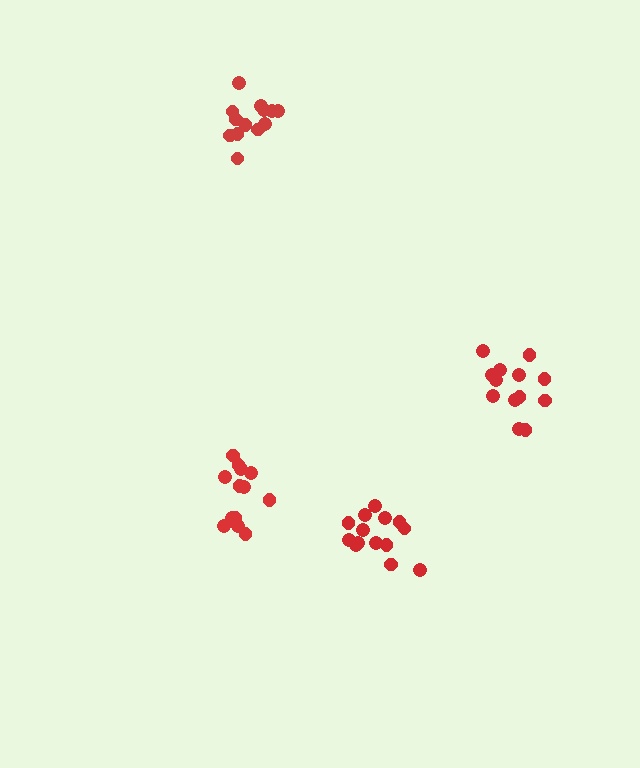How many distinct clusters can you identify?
There are 4 distinct clusters.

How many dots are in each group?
Group 1: 13 dots, Group 2: 13 dots, Group 3: 13 dots, Group 4: 14 dots (53 total).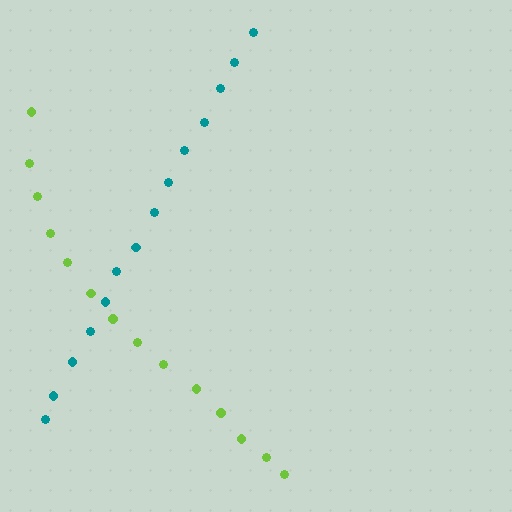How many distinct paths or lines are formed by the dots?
There are 2 distinct paths.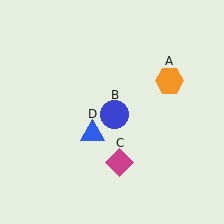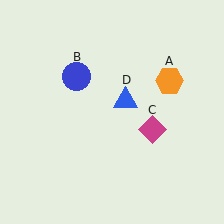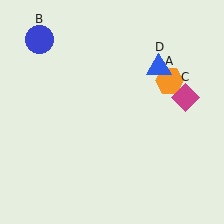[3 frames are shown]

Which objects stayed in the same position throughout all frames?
Orange hexagon (object A) remained stationary.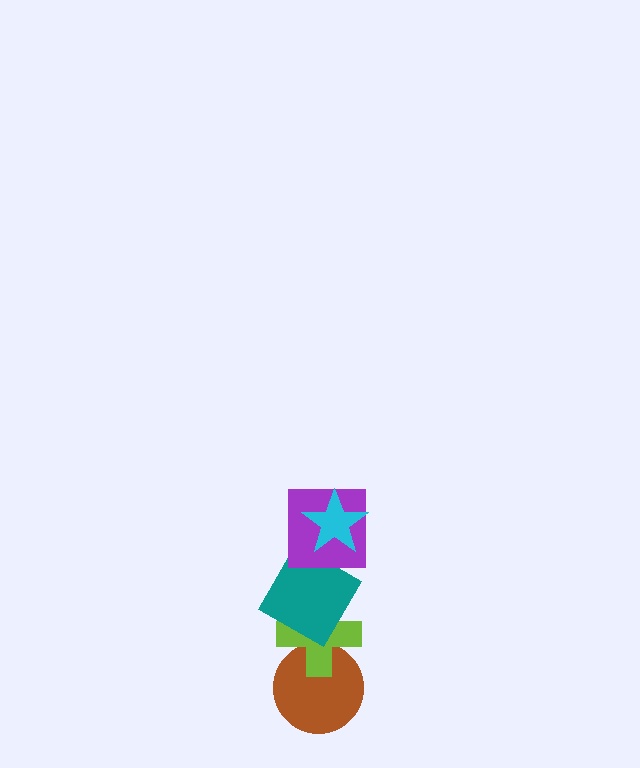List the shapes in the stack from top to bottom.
From top to bottom: the cyan star, the purple square, the teal square, the lime cross, the brown circle.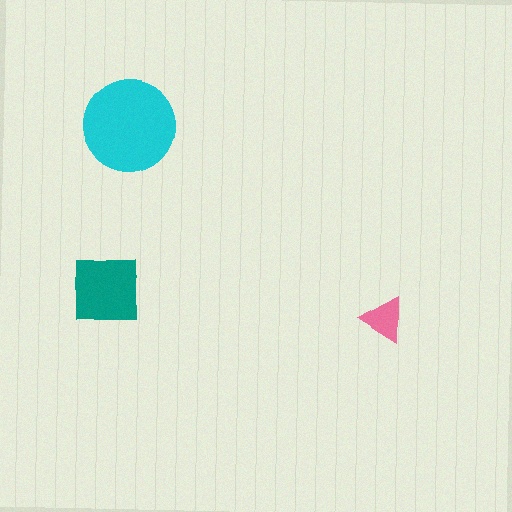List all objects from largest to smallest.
The cyan circle, the teal square, the pink triangle.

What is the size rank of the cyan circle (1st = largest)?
1st.